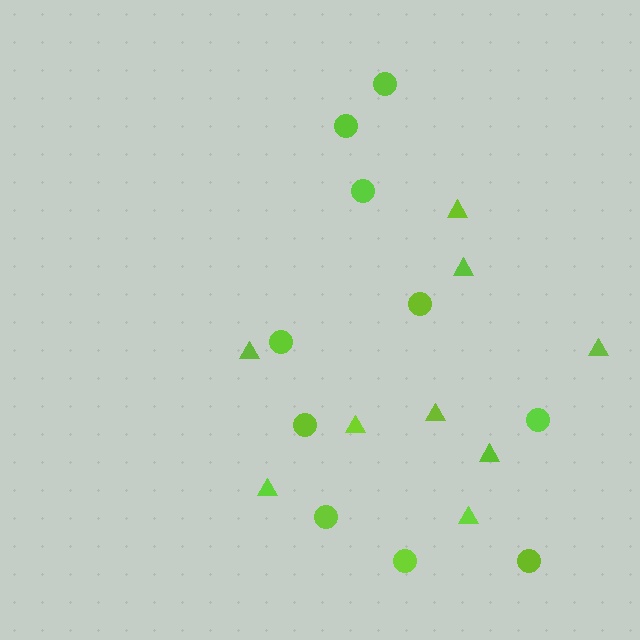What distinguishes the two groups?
There are 2 groups: one group of circles (10) and one group of triangles (9).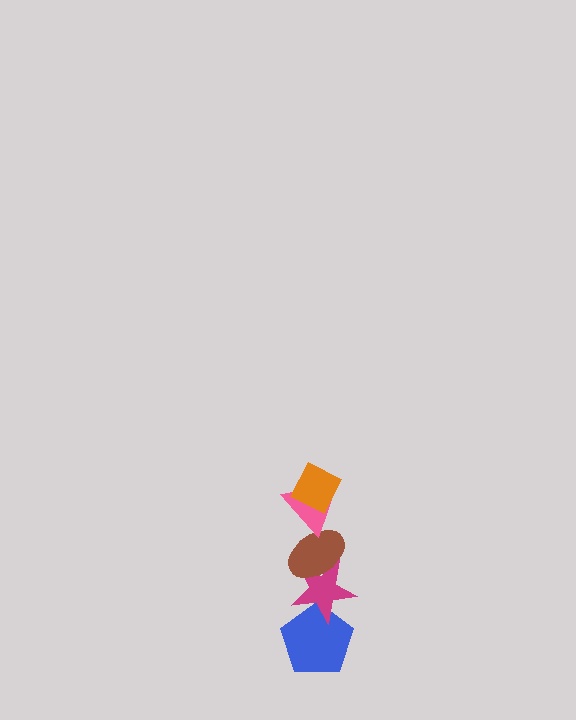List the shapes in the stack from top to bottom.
From top to bottom: the orange diamond, the pink triangle, the brown ellipse, the magenta star, the blue pentagon.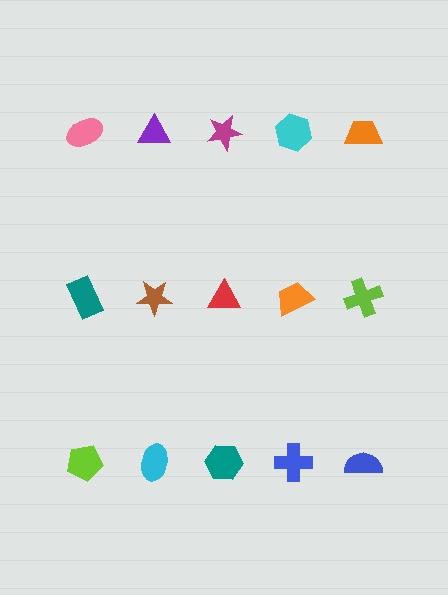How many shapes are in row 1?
5 shapes.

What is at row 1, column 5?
An orange trapezoid.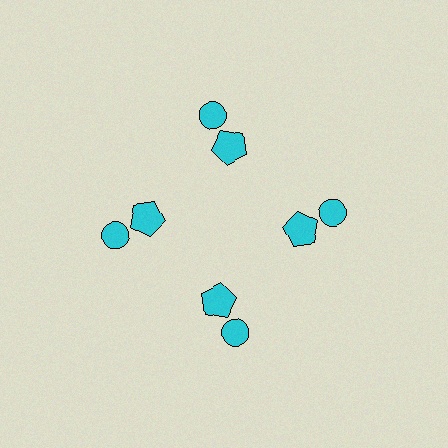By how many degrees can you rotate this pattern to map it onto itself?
The pattern maps onto itself every 90 degrees of rotation.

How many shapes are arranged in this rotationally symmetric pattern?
There are 8 shapes, arranged in 4 groups of 2.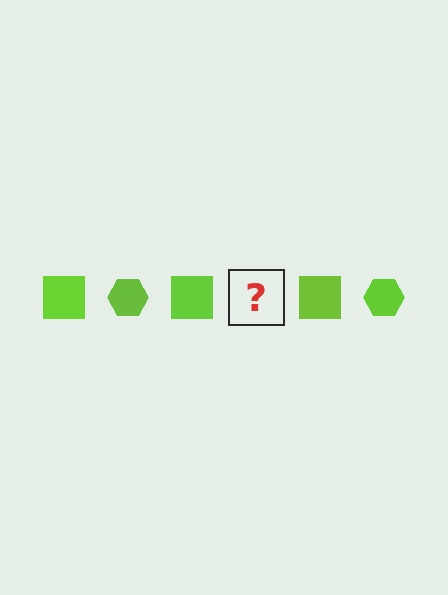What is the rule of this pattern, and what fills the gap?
The rule is that the pattern cycles through square, hexagon shapes in lime. The gap should be filled with a lime hexagon.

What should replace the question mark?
The question mark should be replaced with a lime hexagon.